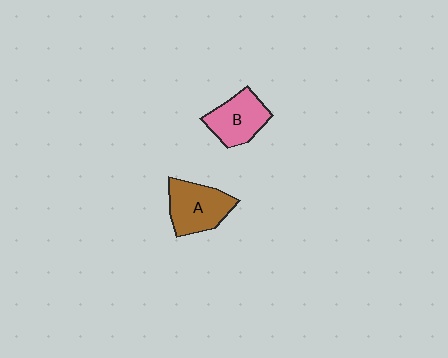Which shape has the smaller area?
Shape B (pink).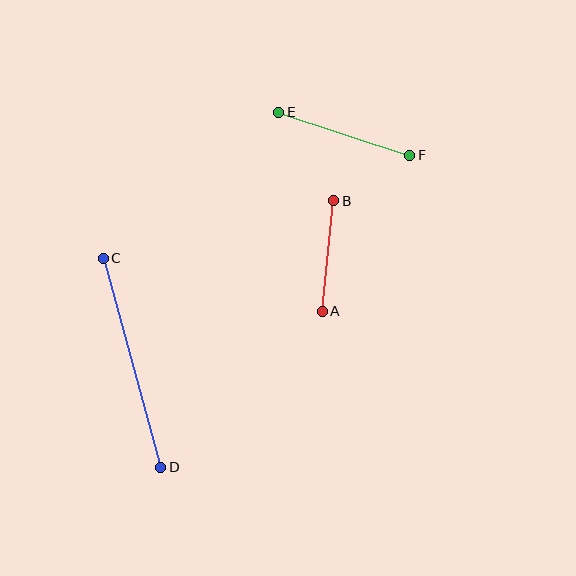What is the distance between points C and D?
The distance is approximately 217 pixels.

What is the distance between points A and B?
The distance is approximately 111 pixels.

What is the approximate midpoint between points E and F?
The midpoint is at approximately (344, 134) pixels.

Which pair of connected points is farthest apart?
Points C and D are farthest apart.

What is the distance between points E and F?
The distance is approximately 138 pixels.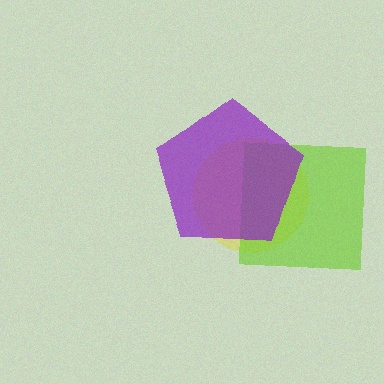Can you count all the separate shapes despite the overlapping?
Yes, there are 3 separate shapes.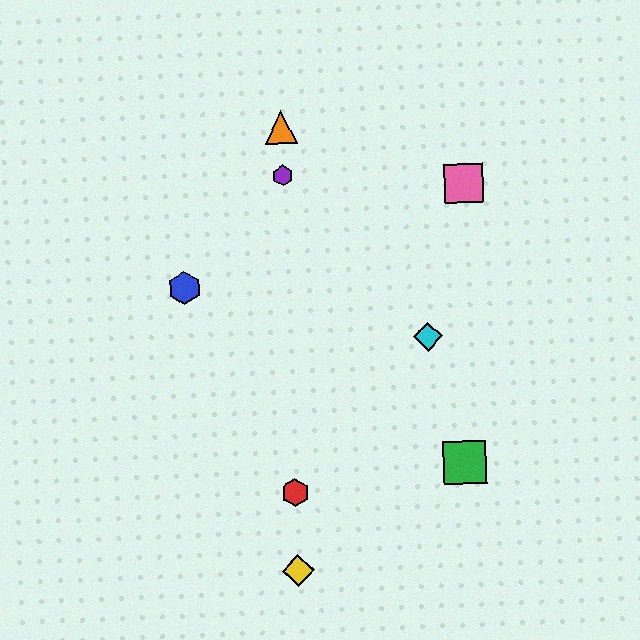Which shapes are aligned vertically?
The red hexagon, the yellow diamond, the purple hexagon, the orange triangle are aligned vertically.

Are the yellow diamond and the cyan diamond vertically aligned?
No, the yellow diamond is at x≈298 and the cyan diamond is at x≈428.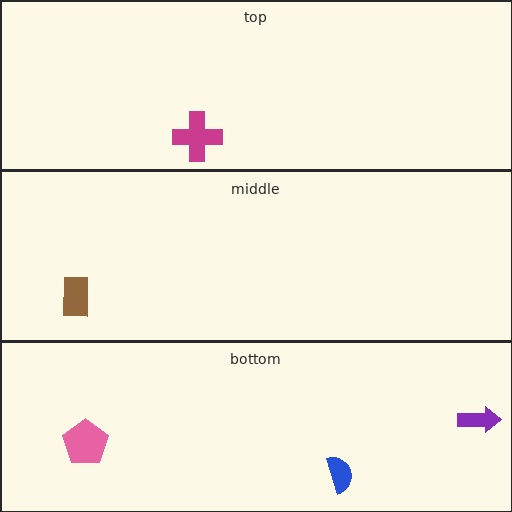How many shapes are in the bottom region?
3.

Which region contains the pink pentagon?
The bottom region.